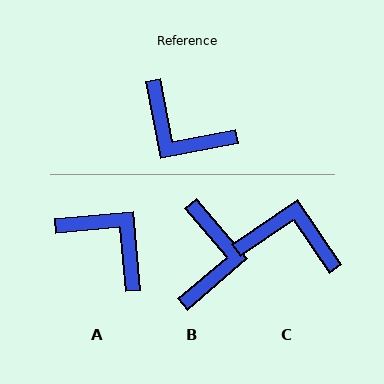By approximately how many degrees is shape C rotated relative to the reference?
Approximately 157 degrees clockwise.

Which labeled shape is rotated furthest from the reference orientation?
A, about 174 degrees away.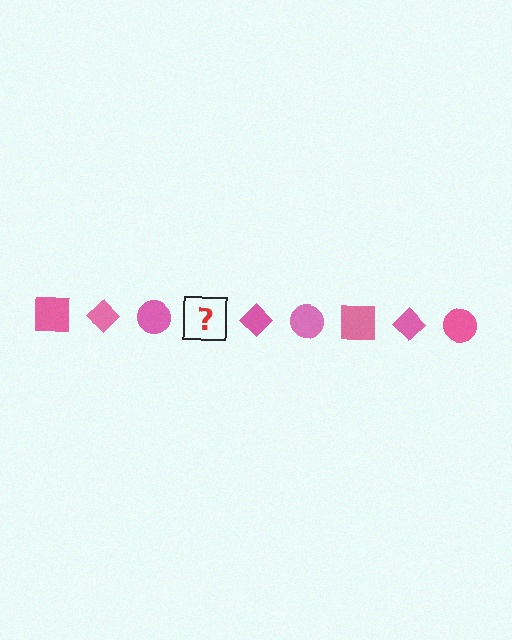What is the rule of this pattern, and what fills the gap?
The rule is that the pattern cycles through square, diamond, circle shapes in pink. The gap should be filled with a pink square.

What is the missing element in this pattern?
The missing element is a pink square.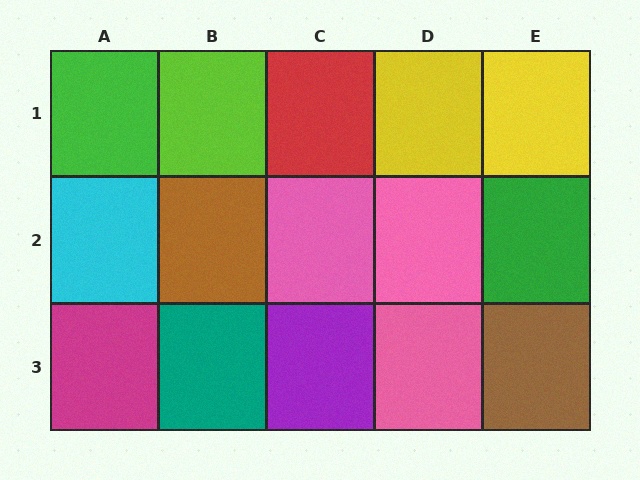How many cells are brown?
2 cells are brown.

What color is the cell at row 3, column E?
Brown.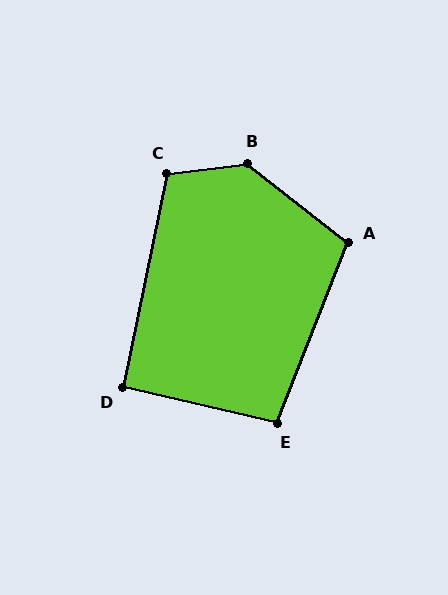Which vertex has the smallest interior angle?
D, at approximately 91 degrees.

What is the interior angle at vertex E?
Approximately 99 degrees (obtuse).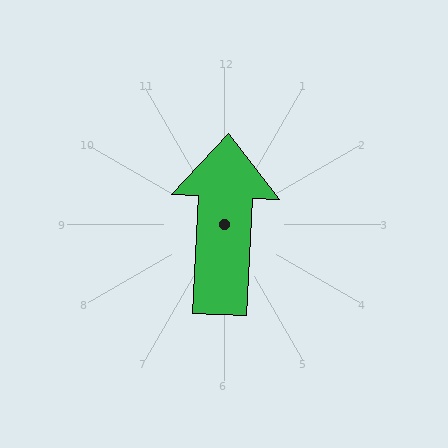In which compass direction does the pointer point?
North.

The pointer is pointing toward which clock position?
Roughly 12 o'clock.